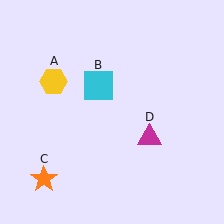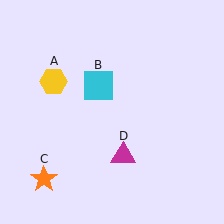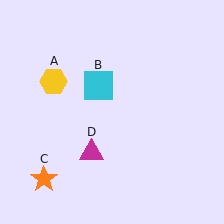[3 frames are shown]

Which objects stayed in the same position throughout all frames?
Yellow hexagon (object A) and cyan square (object B) and orange star (object C) remained stationary.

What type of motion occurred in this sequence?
The magenta triangle (object D) rotated clockwise around the center of the scene.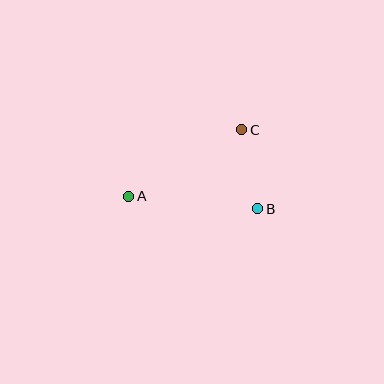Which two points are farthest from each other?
Points A and C are farthest from each other.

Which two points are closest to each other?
Points B and C are closest to each other.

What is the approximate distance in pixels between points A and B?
The distance between A and B is approximately 129 pixels.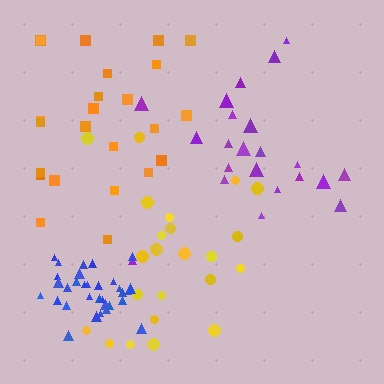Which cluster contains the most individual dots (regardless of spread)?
Blue (32).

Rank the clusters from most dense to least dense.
blue, yellow, purple, orange.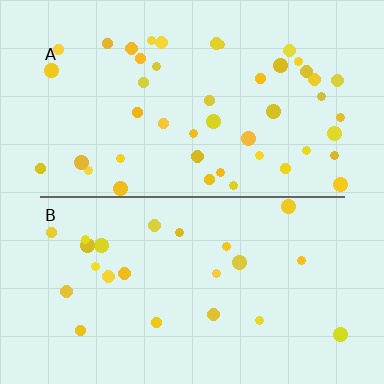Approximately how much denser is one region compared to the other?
Approximately 2.0× — region A over region B.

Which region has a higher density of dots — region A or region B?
A (the top).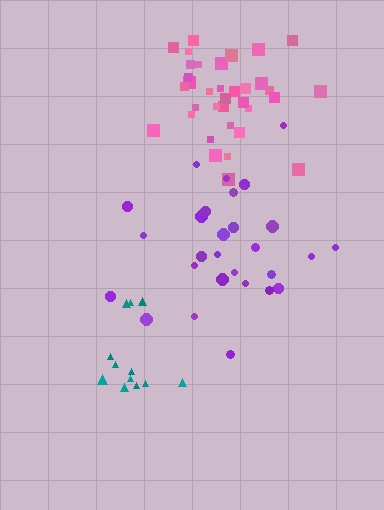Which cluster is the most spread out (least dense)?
Purple.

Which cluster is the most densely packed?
Pink.